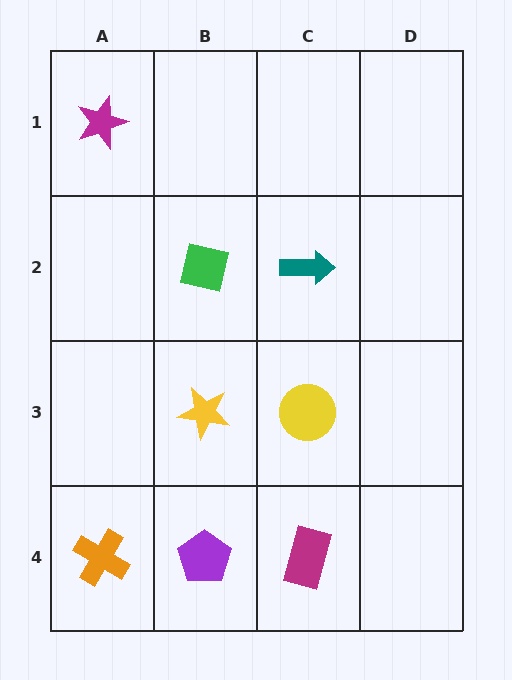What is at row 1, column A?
A magenta star.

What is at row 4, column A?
An orange cross.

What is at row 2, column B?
A green square.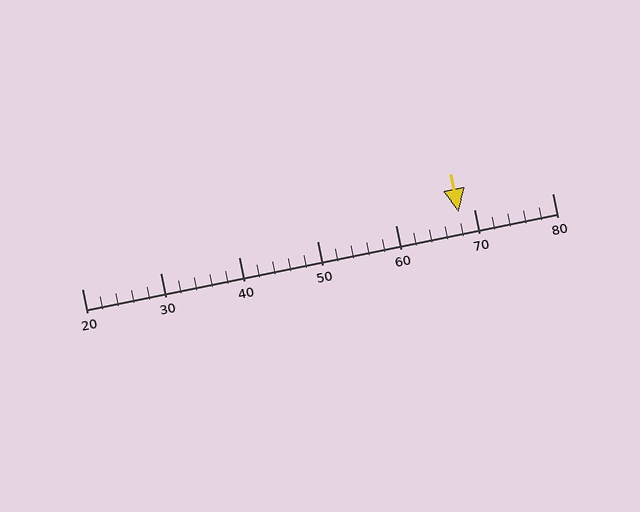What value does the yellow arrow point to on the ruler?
The yellow arrow points to approximately 68.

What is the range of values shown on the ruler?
The ruler shows values from 20 to 80.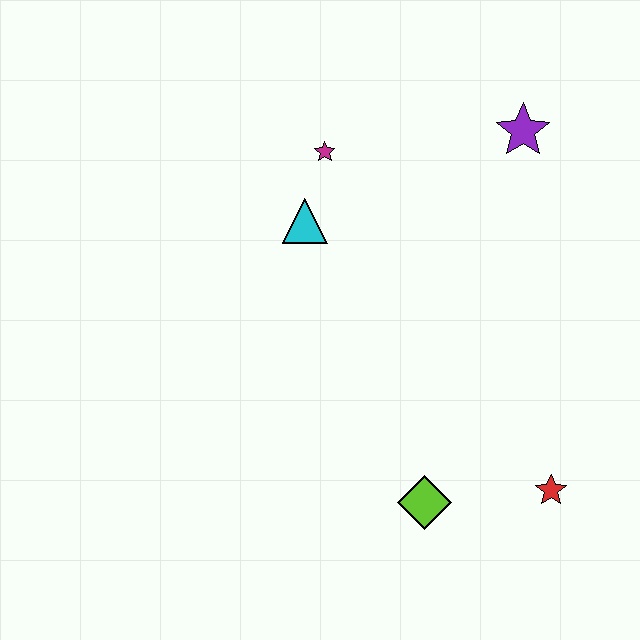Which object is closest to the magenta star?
The cyan triangle is closest to the magenta star.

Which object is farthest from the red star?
The magenta star is farthest from the red star.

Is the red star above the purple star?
No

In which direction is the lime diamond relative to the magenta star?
The lime diamond is below the magenta star.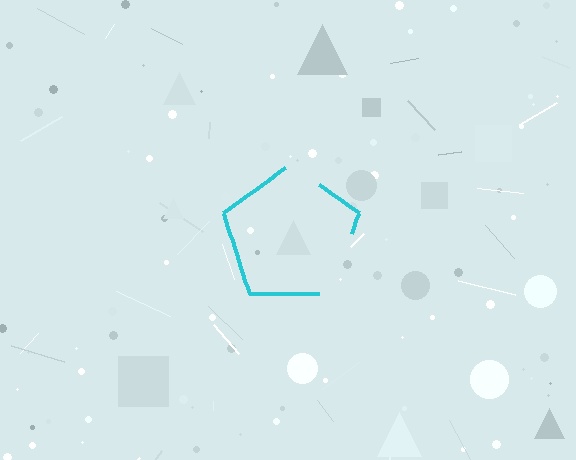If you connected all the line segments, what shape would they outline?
They would outline a pentagon.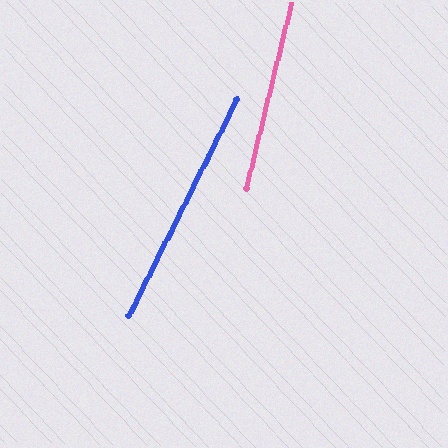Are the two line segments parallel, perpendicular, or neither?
Neither parallel nor perpendicular — they differ by about 13°.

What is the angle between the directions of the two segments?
Approximately 13 degrees.